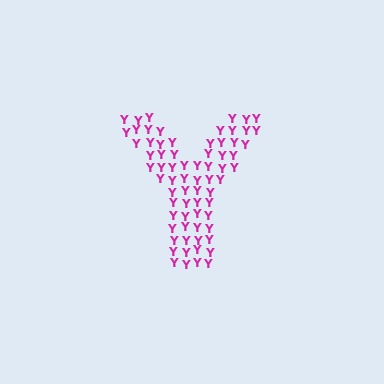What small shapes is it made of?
It is made of small letter Y's.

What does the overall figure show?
The overall figure shows the letter Y.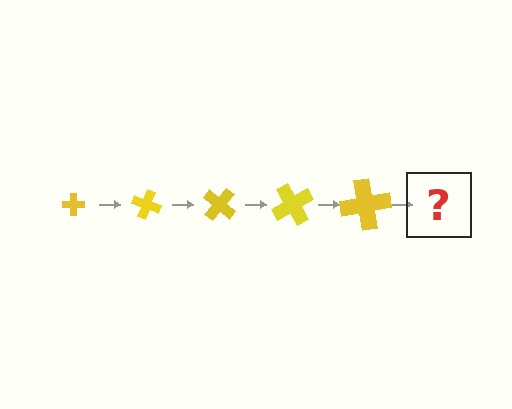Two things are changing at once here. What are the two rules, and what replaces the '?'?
The two rules are that the cross grows larger each step and it rotates 20 degrees each step. The '?' should be a cross, larger than the previous one and rotated 100 degrees from the start.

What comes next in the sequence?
The next element should be a cross, larger than the previous one and rotated 100 degrees from the start.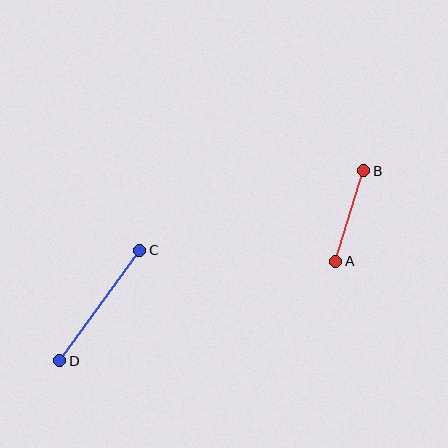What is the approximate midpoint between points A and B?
The midpoint is at approximately (350, 216) pixels.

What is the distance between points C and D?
The distance is approximately 136 pixels.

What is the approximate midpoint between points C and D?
The midpoint is at approximately (100, 305) pixels.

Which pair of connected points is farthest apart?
Points C and D are farthest apart.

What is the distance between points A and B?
The distance is approximately 94 pixels.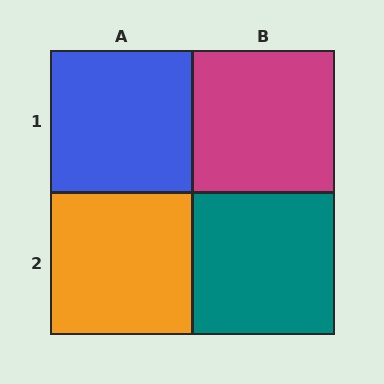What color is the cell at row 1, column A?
Blue.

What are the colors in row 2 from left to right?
Orange, teal.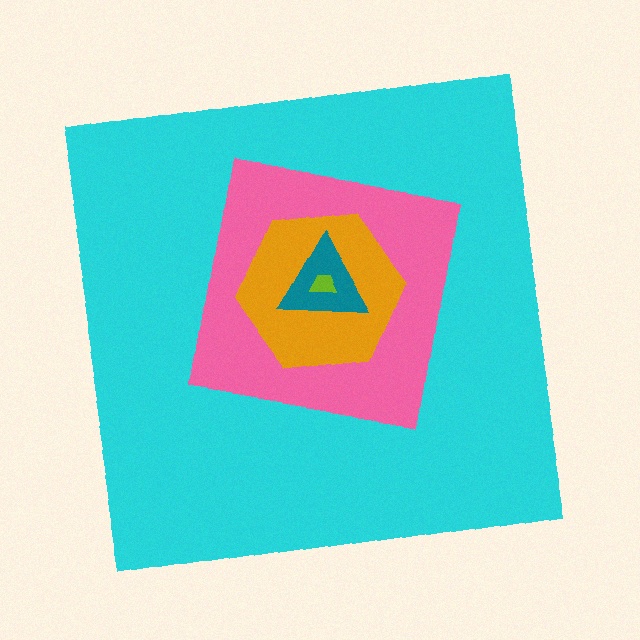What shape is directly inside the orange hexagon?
The teal triangle.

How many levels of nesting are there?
5.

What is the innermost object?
The lime trapezoid.